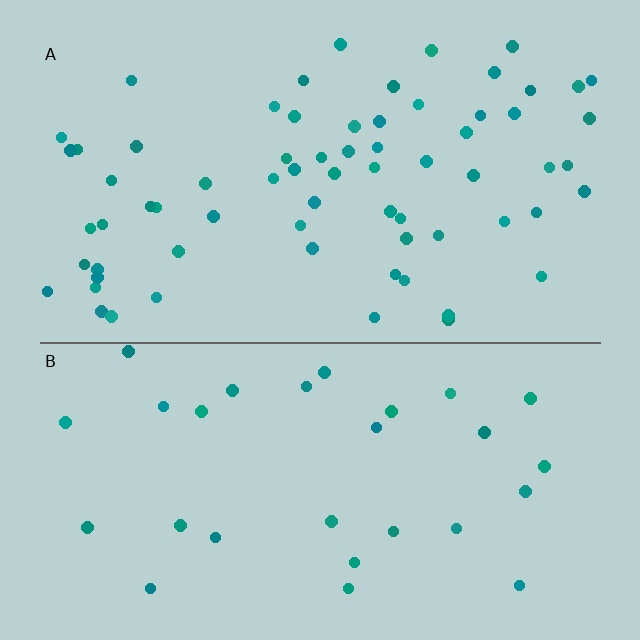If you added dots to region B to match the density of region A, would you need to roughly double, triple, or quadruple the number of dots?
Approximately double.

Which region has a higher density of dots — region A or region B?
A (the top).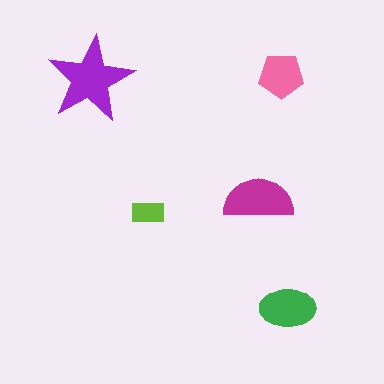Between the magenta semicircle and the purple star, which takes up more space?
The purple star.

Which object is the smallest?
The lime rectangle.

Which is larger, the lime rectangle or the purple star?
The purple star.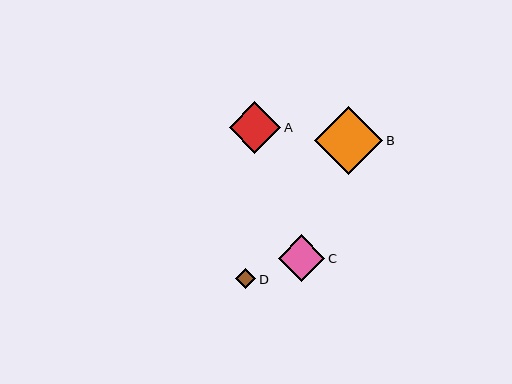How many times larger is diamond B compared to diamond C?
Diamond B is approximately 1.5 times the size of diamond C.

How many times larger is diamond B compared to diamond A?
Diamond B is approximately 1.3 times the size of diamond A.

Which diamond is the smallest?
Diamond D is the smallest with a size of approximately 21 pixels.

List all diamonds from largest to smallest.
From largest to smallest: B, A, C, D.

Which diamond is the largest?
Diamond B is the largest with a size of approximately 68 pixels.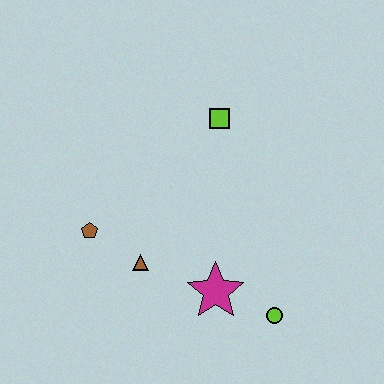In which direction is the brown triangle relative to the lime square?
The brown triangle is below the lime square.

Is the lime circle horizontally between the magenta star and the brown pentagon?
No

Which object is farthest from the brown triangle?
The lime square is farthest from the brown triangle.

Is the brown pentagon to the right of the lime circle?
No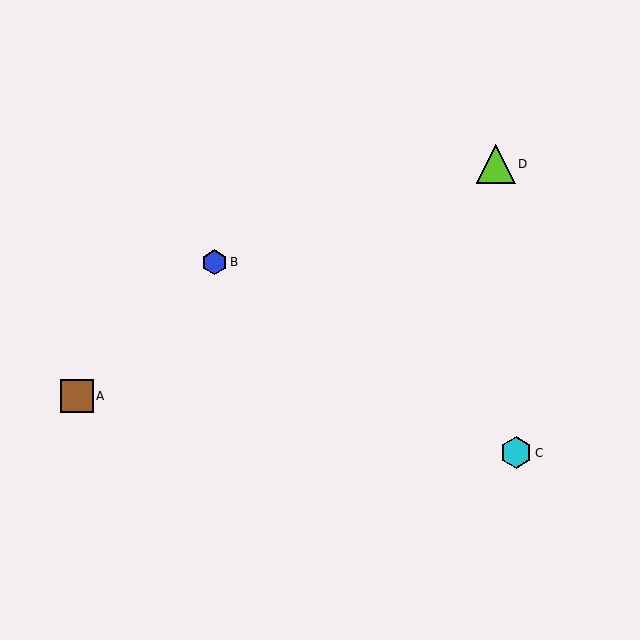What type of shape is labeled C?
Shape C is a cyan hexagon.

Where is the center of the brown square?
The center of the brown square is at (77, 396).